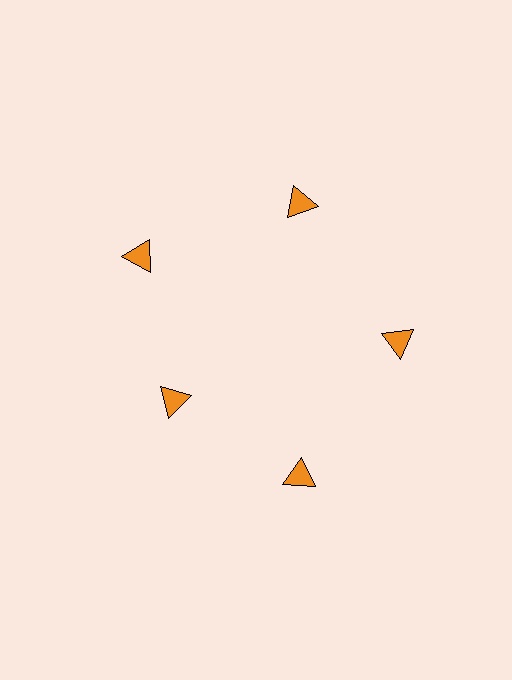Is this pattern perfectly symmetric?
No. The 5 orange triangles are arranged in a ring, but one element near the 8 o'clock position is pulled inward toward the center, breaking the 5-fold rotational symmetry.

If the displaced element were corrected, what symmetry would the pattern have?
It would have 5-fold rotational symmetry — the pattern would map onto itself every 72 degrees.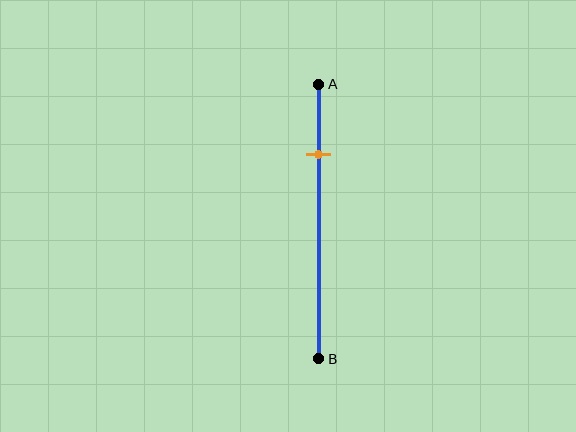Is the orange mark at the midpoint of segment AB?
No, the mark is at about 25% from A, not at the 50% midpoint.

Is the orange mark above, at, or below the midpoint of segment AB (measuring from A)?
The orange mark is above the midpoint of segment AB.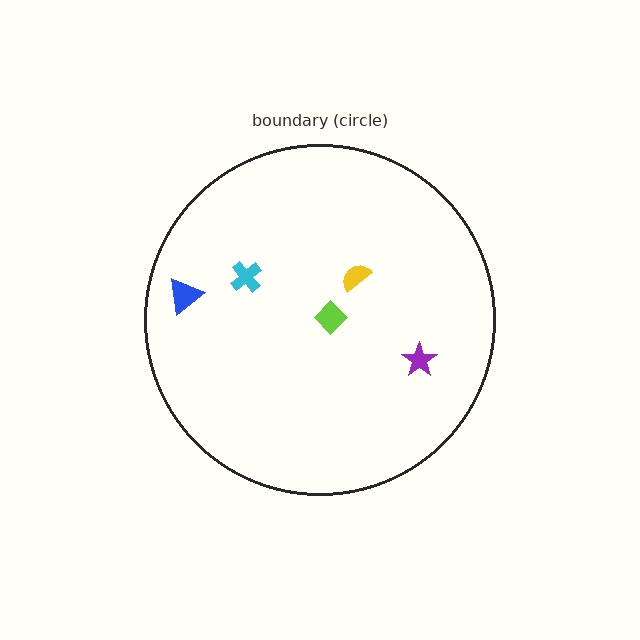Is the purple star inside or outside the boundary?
Inside.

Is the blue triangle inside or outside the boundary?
Inside.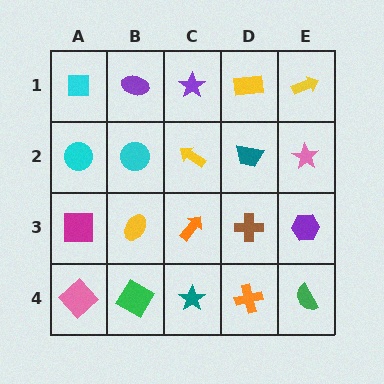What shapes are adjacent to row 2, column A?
A cyan square (row 1, column A), a magenta square (row 3, column A), a cyan circle (row 2, column B).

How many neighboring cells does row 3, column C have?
4.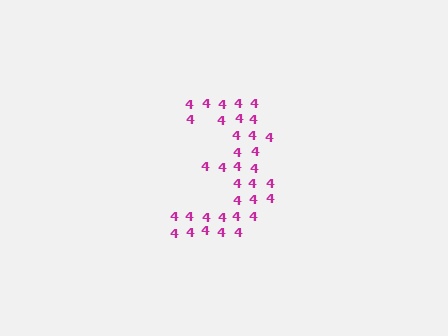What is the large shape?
The large shape is the digit 3.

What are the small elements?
The small elements are digit 4's.